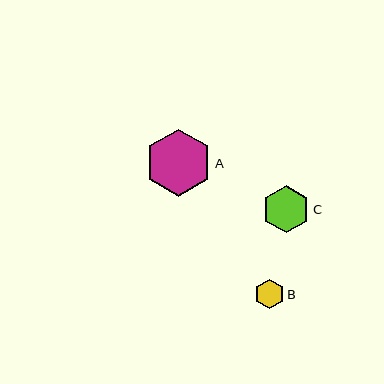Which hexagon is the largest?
Hexagon A is the largest with a size of approximately 67 pixels.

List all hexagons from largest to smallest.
From largest to smallest: A, C, B.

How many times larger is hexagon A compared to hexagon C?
Hexagon A is approximately 1.4 times the size of hexagon C.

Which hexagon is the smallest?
Hexagon B is the smallest with a size of approximately 29 pixels.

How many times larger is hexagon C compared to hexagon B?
Hexagon C is approximately 1.6 times the size of hexagon B.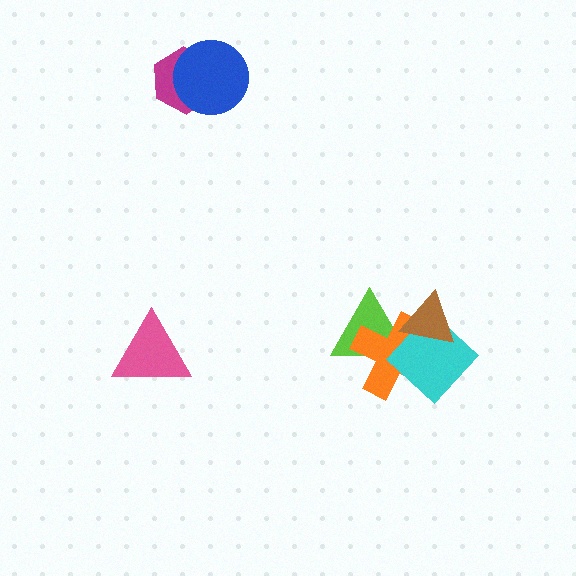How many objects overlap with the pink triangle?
0 objects overlap with the pink triangle.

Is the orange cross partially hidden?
Yes, it is partially covered by another shape.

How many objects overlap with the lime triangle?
3 objects overlap with the lime triangle.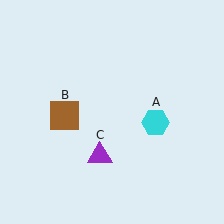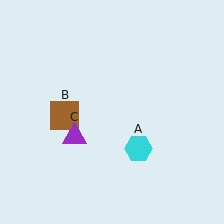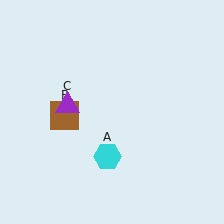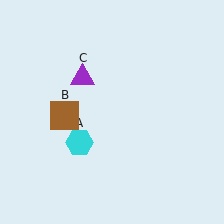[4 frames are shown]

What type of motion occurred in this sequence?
The cyan hexagon (object A), purple triangle (object C) rotated clockwise around the center of the scene.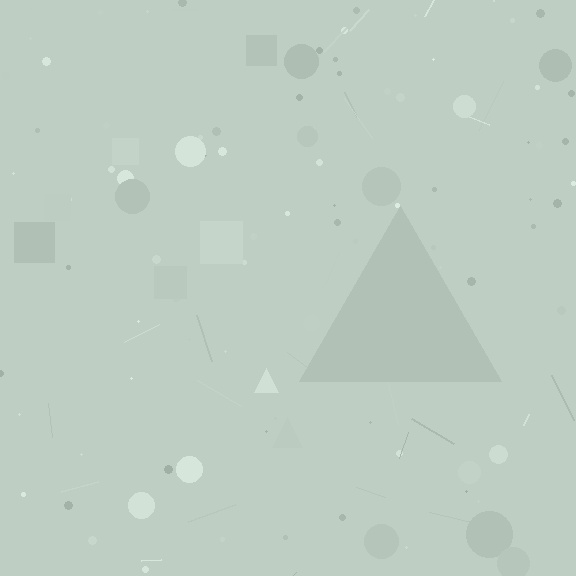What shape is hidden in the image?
A triangle is hidden in the image.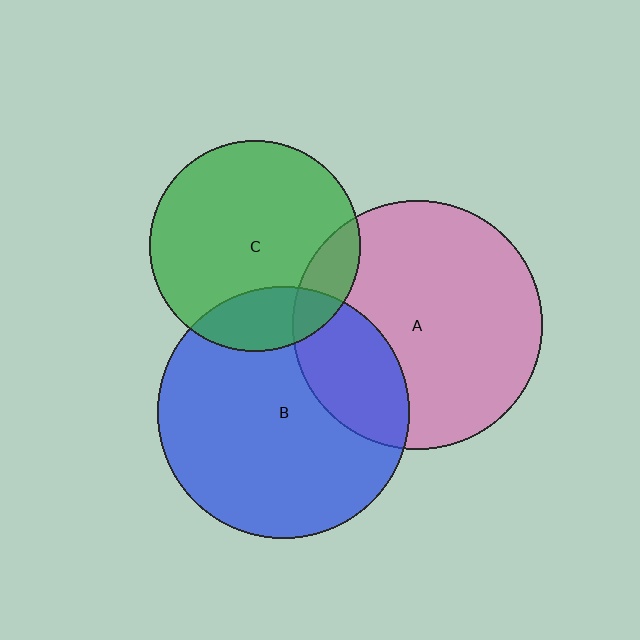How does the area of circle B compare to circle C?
Approximately 1.4 times.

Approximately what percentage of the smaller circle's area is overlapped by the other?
Approximately 15%.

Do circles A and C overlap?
Yes.